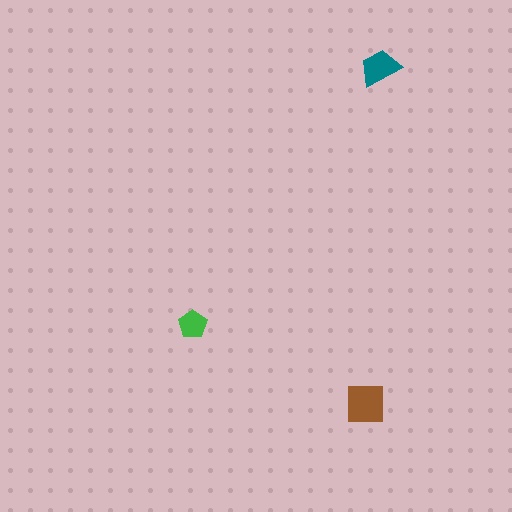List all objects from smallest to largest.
The green pentagon, the teal trapezoid, the brown square.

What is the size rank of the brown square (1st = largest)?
1st.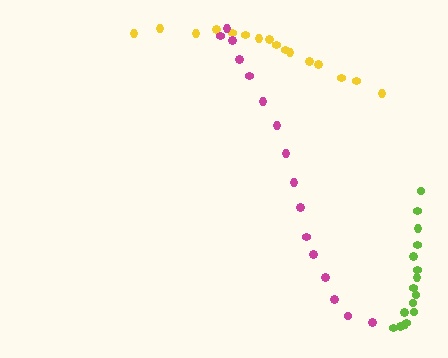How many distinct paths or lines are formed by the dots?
There are 3 distinct paths.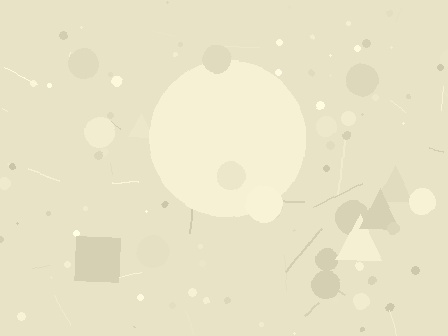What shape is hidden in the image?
A circle is hidden in the image.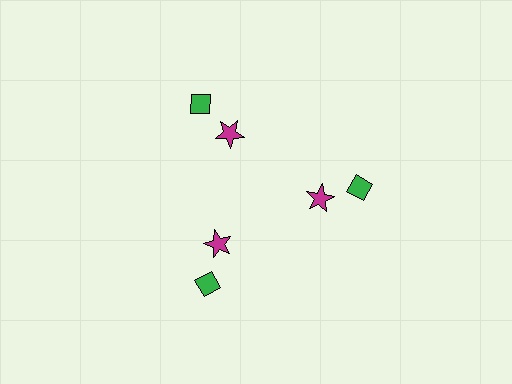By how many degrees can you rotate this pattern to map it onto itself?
The pattern maps onto itself every 120 degrees of rotation.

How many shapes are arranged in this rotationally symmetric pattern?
There are 6 shapes, arranged in 3 groups of 2.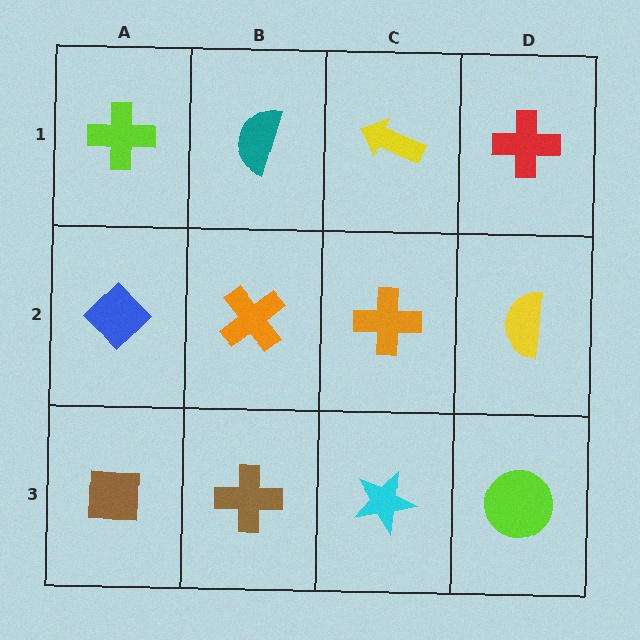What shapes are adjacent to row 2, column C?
A yellow arrow (row 1, column C), a cyan star (row 3, column C), an orange cross (row 2, column B), a yellow semicircle (row 2, column D).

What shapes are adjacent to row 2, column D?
A red cross (row 1, column D), a lime circle (row 3, column D), an orange cross (row 2, column C).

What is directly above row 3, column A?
A blue diamond.